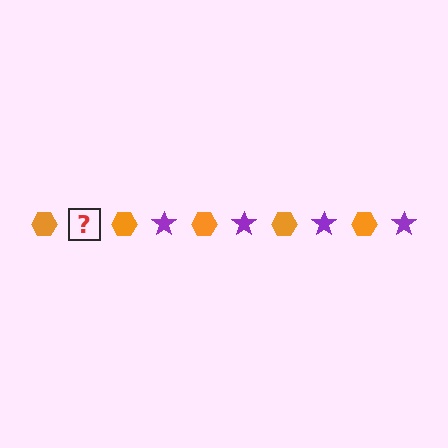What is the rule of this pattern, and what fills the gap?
The rule is that the pattern alternates between orange hexagon and purple star. The gap should be filled with a purple star.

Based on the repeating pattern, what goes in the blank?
The blank should be a purple star.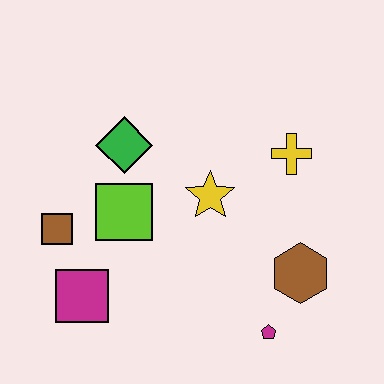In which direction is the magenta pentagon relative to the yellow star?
The magenta pentagon is below the yellow star.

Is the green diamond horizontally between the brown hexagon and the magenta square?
Yes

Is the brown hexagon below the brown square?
Yes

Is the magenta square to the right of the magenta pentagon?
No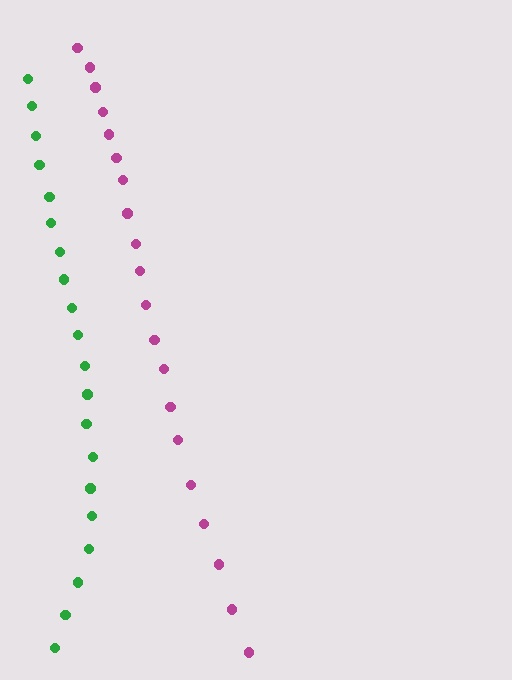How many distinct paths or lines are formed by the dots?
There are 2 distinct paths.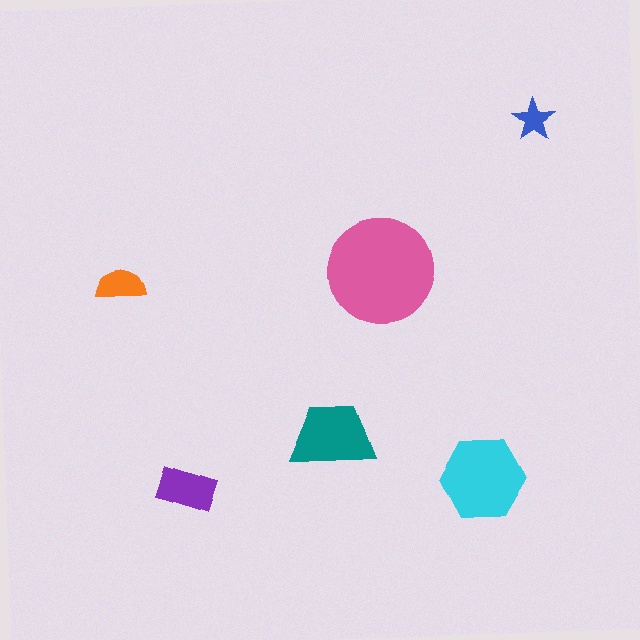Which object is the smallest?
The blue star.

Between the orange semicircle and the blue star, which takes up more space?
The orange semicircle.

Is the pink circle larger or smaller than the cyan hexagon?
Larger.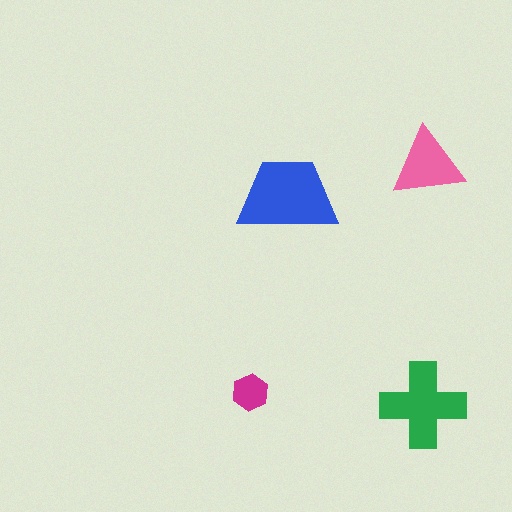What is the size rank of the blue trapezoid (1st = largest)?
1st.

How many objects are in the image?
There are 4 objects in the image.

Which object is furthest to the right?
The pink triangle is rightmost.